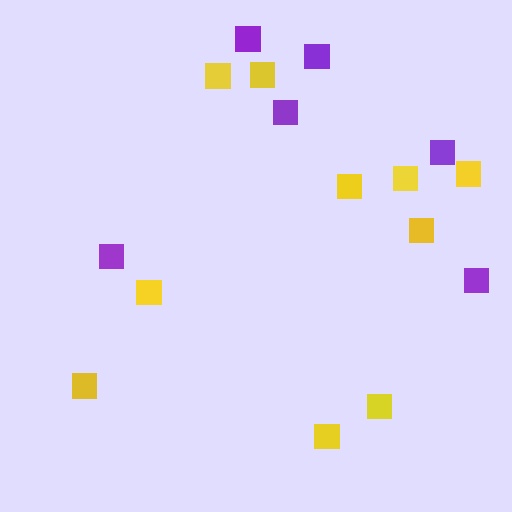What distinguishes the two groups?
There are 2 groups: one group of yellow squares (10) and one group of purple squares (6).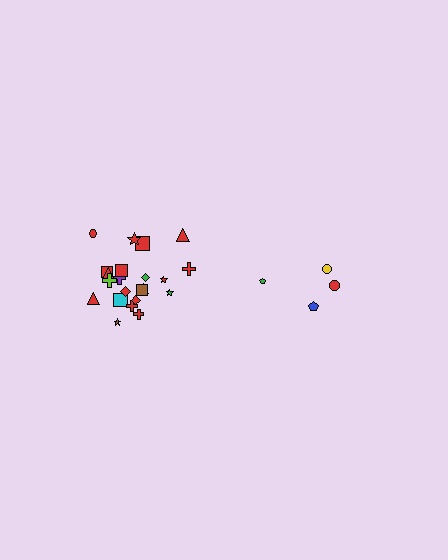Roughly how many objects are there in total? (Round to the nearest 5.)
Roughly 25 objects in total.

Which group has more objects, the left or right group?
The left group.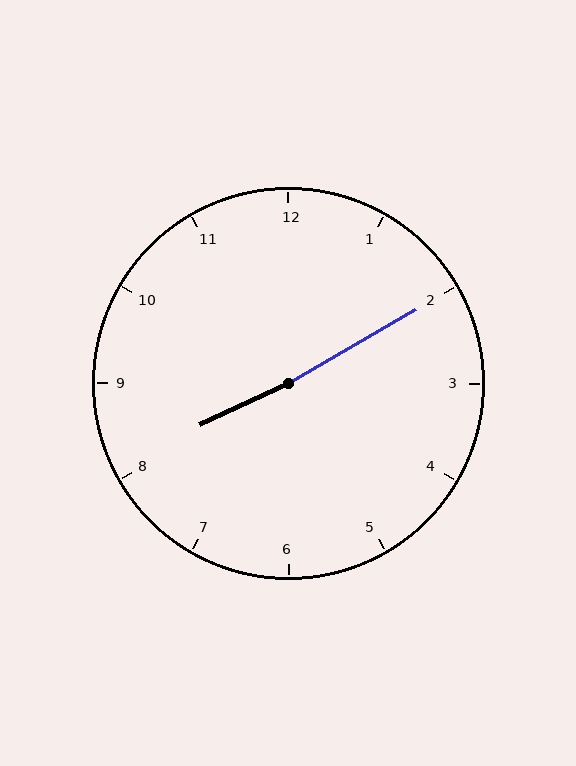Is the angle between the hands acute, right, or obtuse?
It is obtuse.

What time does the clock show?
8:10.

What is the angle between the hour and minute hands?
Approximately 175 degrees.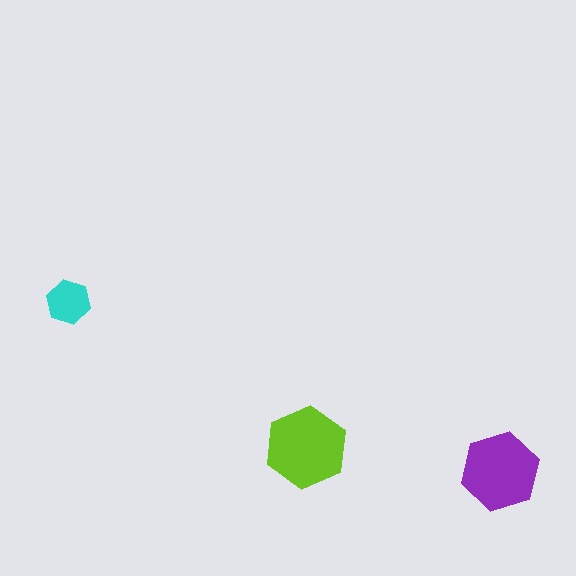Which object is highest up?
The cyan hexagon is topmost.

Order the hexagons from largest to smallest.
the lime one, the purple one, the cyan one.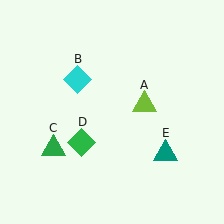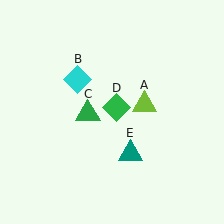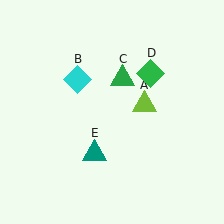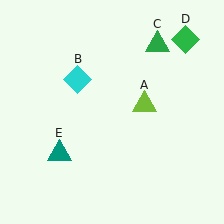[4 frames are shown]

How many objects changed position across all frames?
3 objects changed position: green triangle (object C), green diamond (object D), teal triangle (object E).